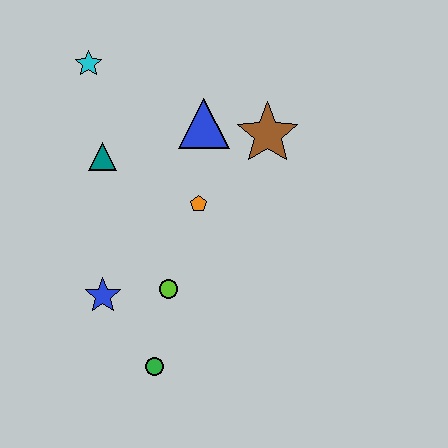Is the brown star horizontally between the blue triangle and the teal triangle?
No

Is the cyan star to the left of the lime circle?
Yes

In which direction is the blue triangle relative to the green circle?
The blue triangle is above the green circle.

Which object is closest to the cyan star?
The teal triangle is closest to the cyan star.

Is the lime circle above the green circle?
Yes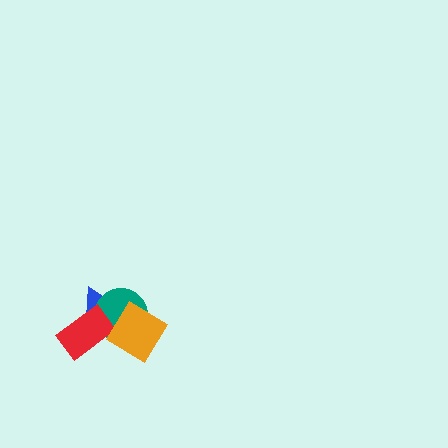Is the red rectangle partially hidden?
No, no other shape covers it.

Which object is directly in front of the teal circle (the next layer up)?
The red rectangle is directly in front of the teal circle.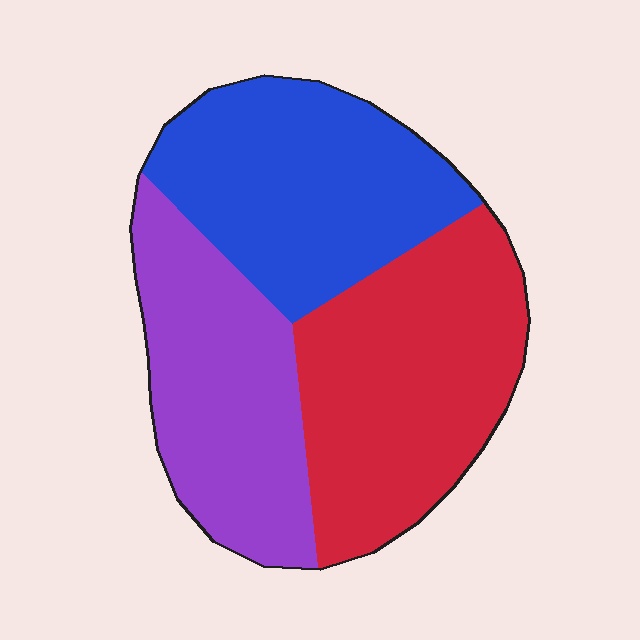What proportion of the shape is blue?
Blue takes up about one third (1/3) of the shape.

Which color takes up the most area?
Red, at roughly 35%.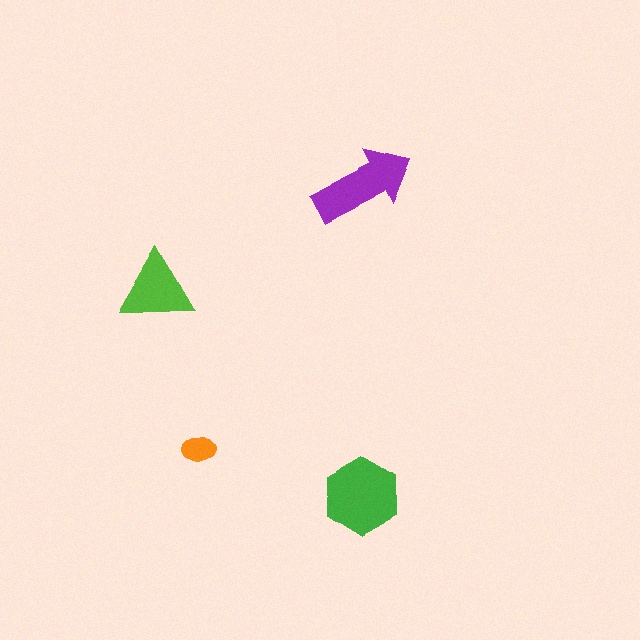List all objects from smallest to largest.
The orange ellipse, the lime triangle, the purple arrow, the green hexagon.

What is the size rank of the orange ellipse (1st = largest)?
4th.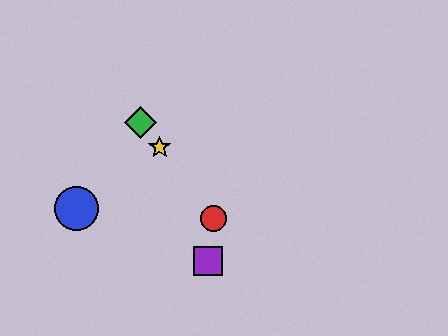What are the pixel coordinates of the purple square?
The purple square is at (208, 261).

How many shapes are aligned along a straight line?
3 shapes (the red circle, the green diamond, the yellow star) are aligned along a straight line.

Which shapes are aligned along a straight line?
The red circle, the green diamond, the yellow star are aligned along a straight line.